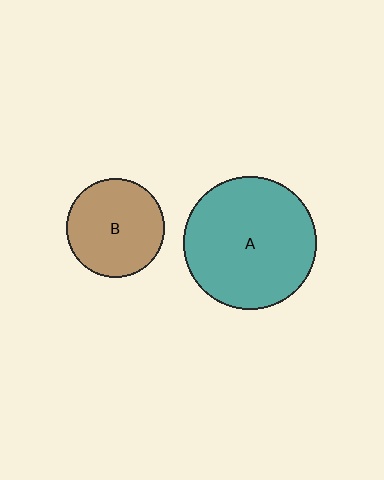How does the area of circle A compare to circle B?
Approximately 1.8 times.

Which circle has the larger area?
Circle A (teal).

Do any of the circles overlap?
No, none of the circles overlap.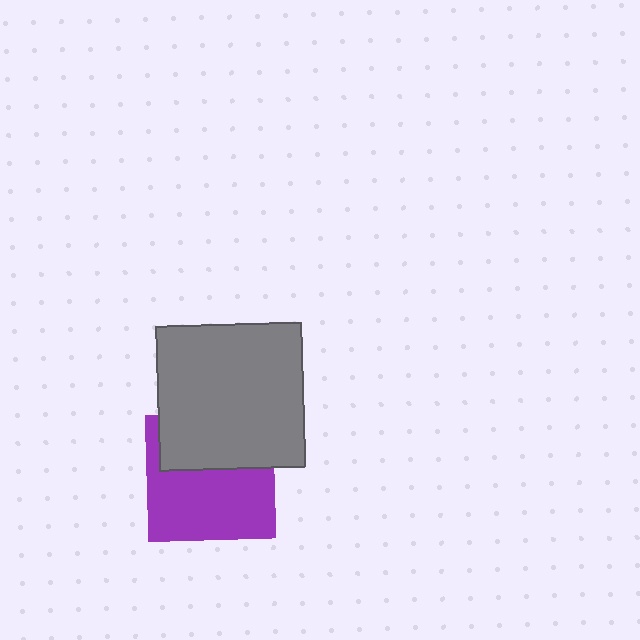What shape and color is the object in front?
The object in front is a gray square.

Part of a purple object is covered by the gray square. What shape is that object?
It is a square.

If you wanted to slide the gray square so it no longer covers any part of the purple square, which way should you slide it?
Slide it up — that is the most direct way to separate the two shapes.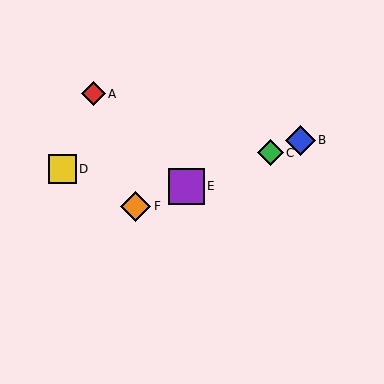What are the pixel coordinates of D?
Object D is at (62, 169).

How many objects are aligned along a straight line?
4 objects (B, C, E, F) are aligned along a straight line.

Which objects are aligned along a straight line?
Objects B, C, E, F are aligned along a straight line.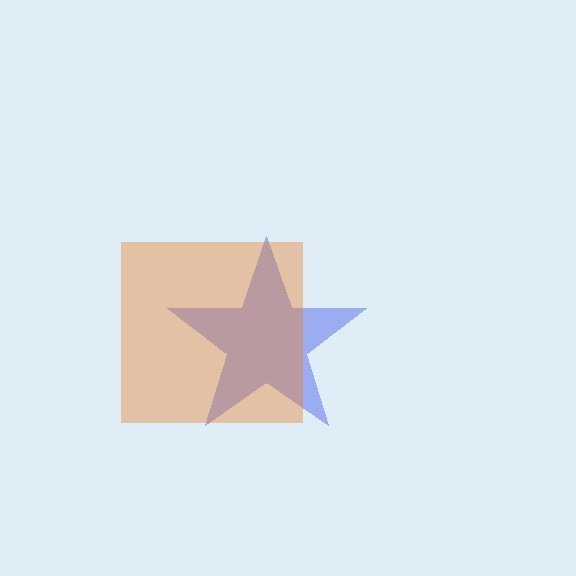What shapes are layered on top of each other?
The layered shapes are: a blue star, an orange square.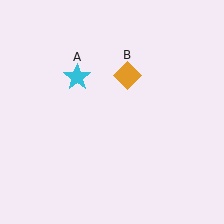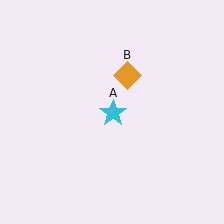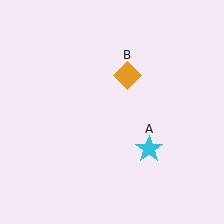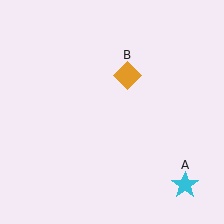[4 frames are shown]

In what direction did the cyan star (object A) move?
The cyan star (object A) moved down and to the right.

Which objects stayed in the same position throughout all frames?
Orange diamond (object B) remained stationary.